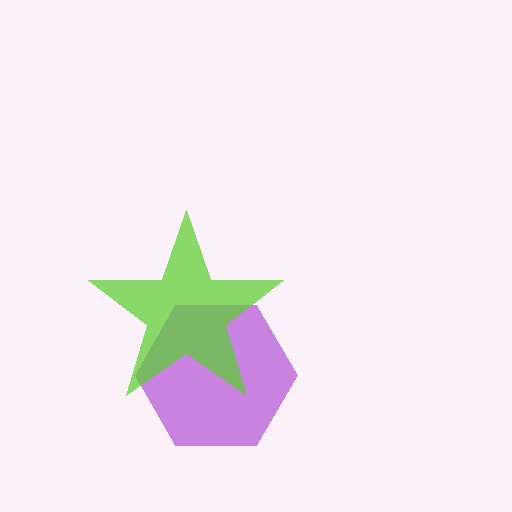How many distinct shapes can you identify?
There are 2 distinct shapes: a purple hexagon, a lime star.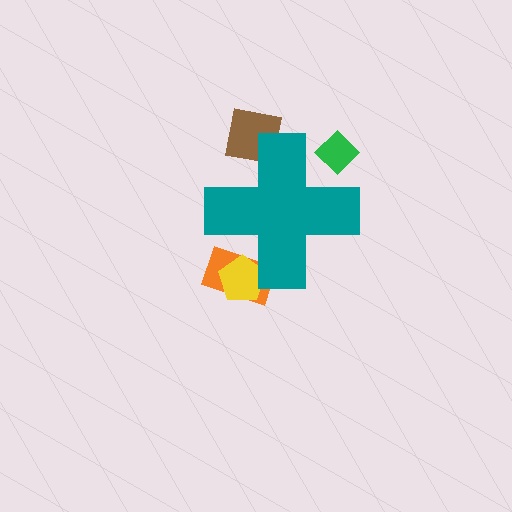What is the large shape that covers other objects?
A teal cross.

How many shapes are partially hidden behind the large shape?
4 shapes are partially hidden.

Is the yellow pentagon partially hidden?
Yes, the yellow pentagon is partially hidden behind the teal cross.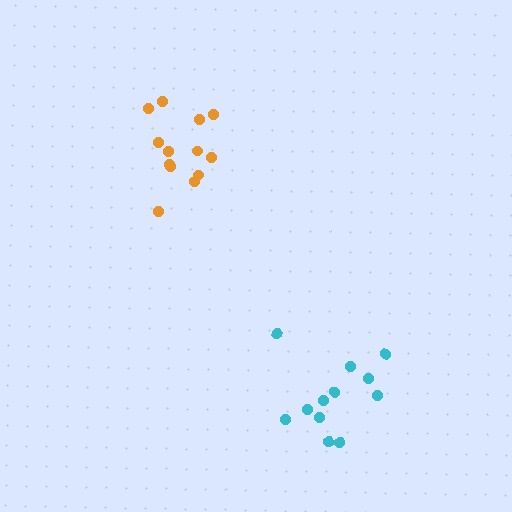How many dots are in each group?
Group 1: 13 dots, Group 2: 12 dots (25 total).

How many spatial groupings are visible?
There are 2 spatial groupings.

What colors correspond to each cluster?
The clusters are colored: orange, cyan.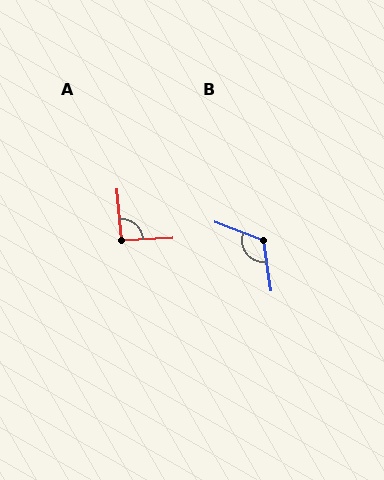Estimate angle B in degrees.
Approximately 120 degrees.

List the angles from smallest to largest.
A (93°), B (120°).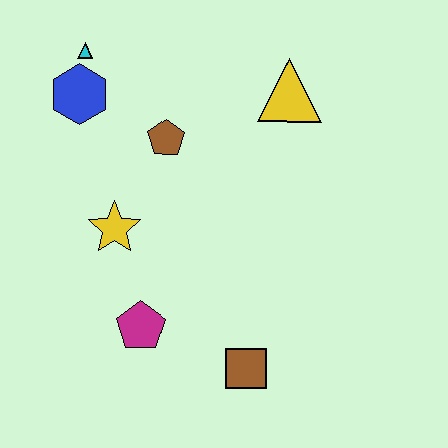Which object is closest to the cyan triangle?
The blue hexagon is closest to the cyan triangle.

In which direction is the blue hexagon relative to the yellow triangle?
The blue hexagon is to the left of the yellow triangle.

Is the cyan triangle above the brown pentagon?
Yes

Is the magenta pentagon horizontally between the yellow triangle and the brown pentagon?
No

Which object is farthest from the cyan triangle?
The brown square is farthest from the cyan triangle.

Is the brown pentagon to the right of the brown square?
No